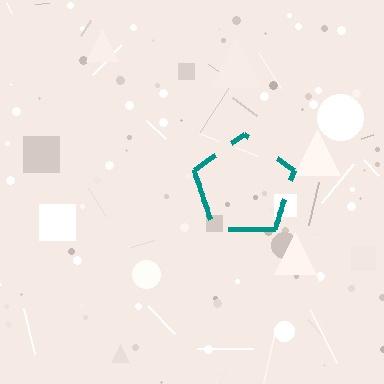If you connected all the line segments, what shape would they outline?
They would outline a pentagon.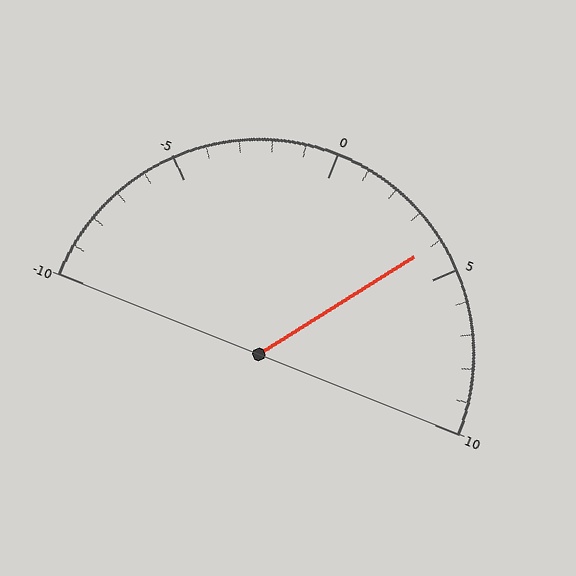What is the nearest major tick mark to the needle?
The nearest major tick mark is 5.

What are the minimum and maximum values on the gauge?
The gauge ranges from -10 to 10.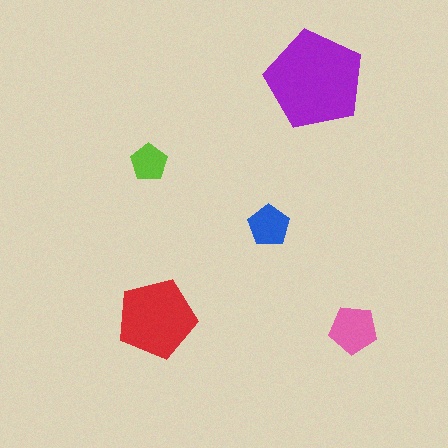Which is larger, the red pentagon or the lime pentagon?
The red one.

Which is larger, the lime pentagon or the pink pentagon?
The pink one.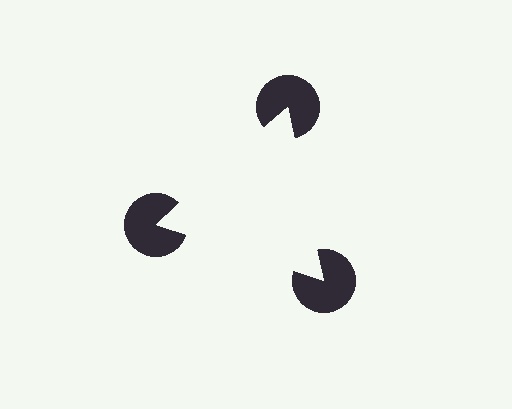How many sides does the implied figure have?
3 sides.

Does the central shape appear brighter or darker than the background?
It typically appears slightly brighter than the background, even though no actual brightness change is drawn.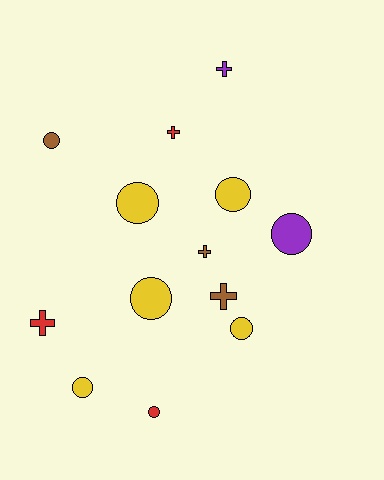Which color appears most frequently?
Yellow, with 5 objects.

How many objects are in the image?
There are 13 objects.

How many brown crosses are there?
There are 2 brown crosses.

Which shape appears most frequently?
Circle, with 8 objects.